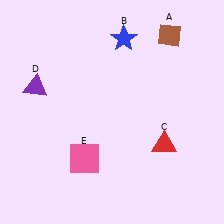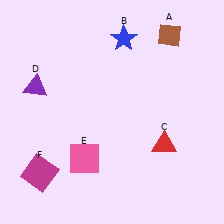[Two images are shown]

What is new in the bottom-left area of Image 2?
A magenta square (F) was added in the bottom-left area of Image 2.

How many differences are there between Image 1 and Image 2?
There is 1 difference between the two images.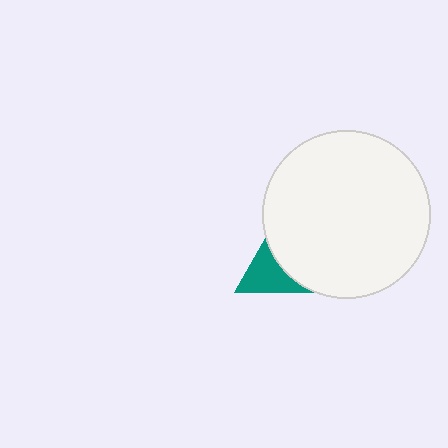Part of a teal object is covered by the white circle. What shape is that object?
It is a triangle.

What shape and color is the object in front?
The object in front is a white circle.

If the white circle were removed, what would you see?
You would see the complete teal triangle.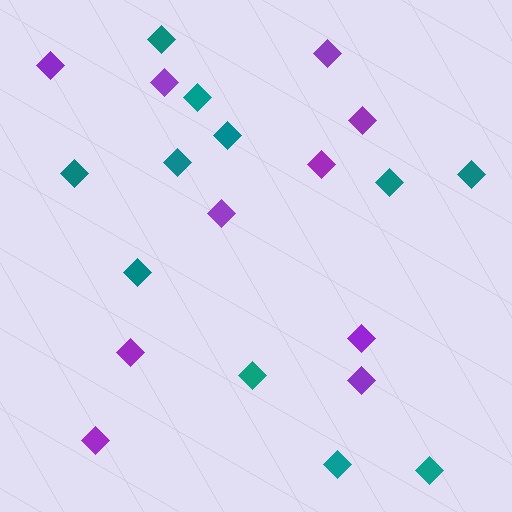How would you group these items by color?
There are 2 groups: one group of teal diamonds (11) and one group of purple diamonds (10).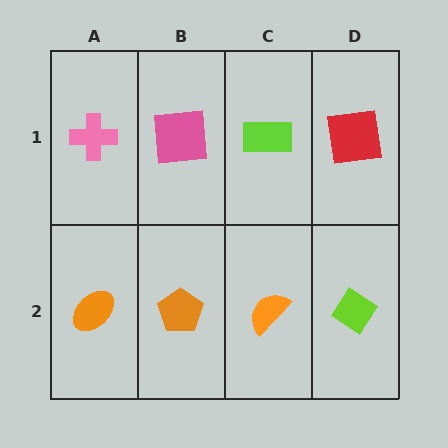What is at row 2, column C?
An orange semicircle.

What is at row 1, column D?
A red square.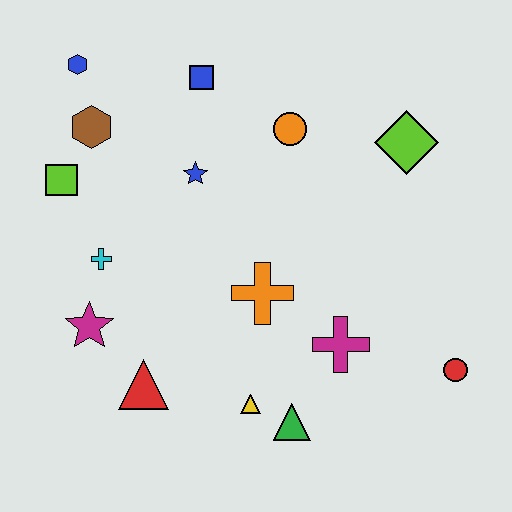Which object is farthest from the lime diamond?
The magenta star is farthest from the lime diamond.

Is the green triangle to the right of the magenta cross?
No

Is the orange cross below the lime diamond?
Yes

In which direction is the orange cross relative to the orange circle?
The orange cross is below the orange circle.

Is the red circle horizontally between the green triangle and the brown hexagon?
No